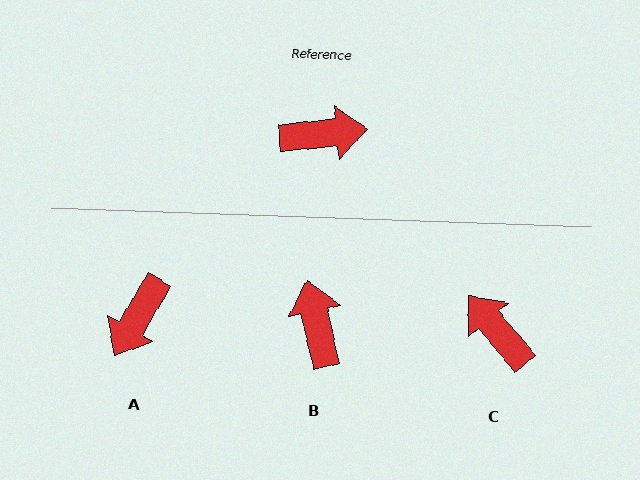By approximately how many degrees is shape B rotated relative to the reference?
Approximately 97 degrees counter-clockwise.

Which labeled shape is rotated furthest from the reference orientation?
A, about 126 degrees away.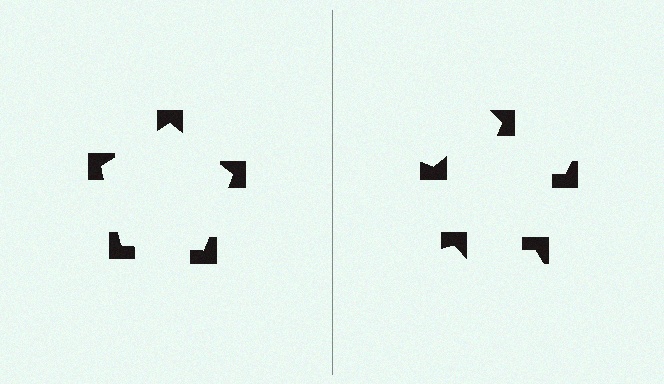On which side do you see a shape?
An illusory pentagon appears on the left side. On the right side the wedge cuts are rotated, so no coherent shape forms.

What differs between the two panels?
The notched squares are positioned identically on both sides; only the wedge orientations differ. On the left they align to a pentagon; on the right they are misaligned.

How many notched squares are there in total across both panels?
10 — 5 on each side.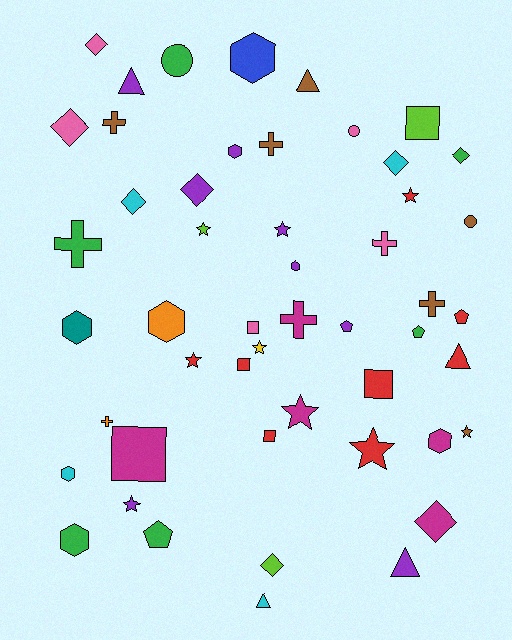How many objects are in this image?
There are 50 objects.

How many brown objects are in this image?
There are 6 brown objects.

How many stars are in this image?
There are 9 stars.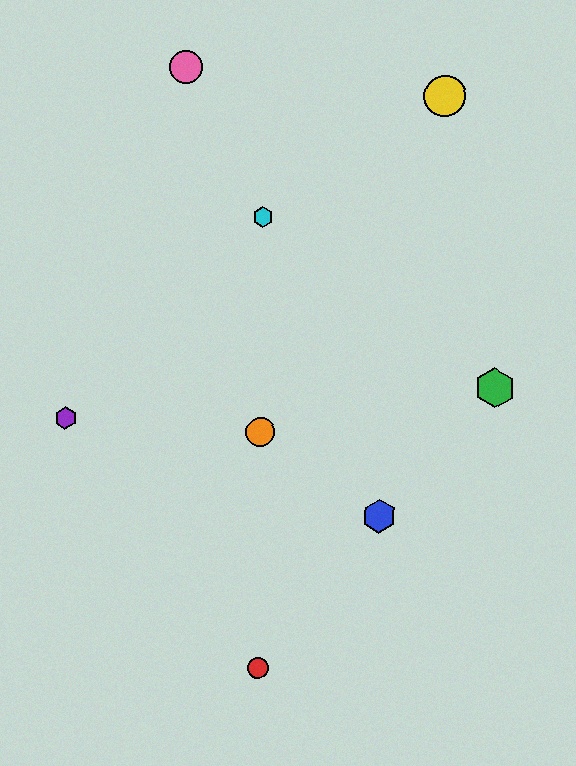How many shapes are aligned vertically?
3 shapes (the red circle, the orange circle, the cyan hexagon) are aligned vertically.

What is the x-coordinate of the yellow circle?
The yellow circle is at x≈445.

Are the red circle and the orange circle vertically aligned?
Yes, both are at x≈258.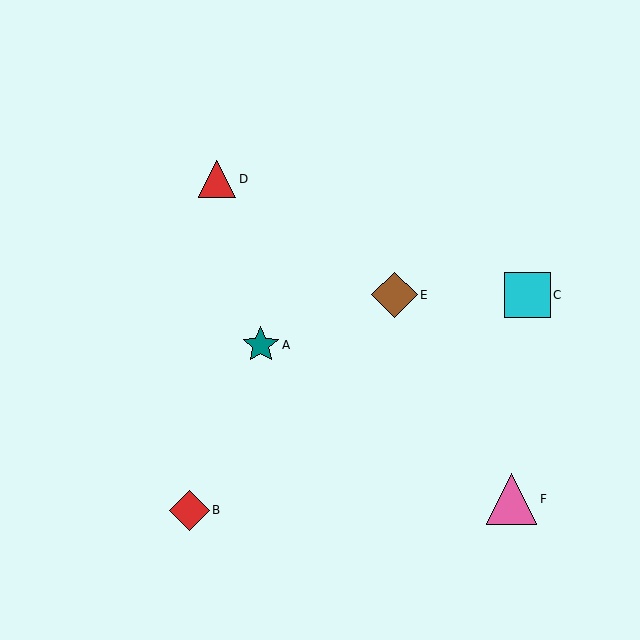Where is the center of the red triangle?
The center of the red triangle is at (217, 179).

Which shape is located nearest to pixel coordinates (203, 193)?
The red triangle (labeled D) at (217, 179) is nearest to that location.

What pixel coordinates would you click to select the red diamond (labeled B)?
Click at (189, 510) to select the red diamond B.